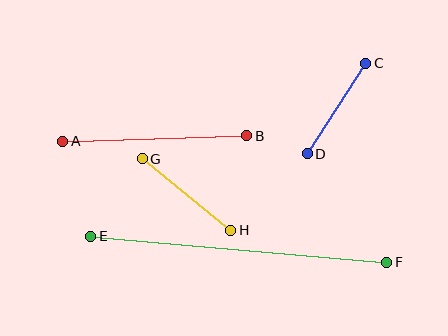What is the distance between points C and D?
The distance is approximately 108 pixels.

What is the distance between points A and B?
The distance is approximately 184 pixels.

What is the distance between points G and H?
The distance is approximately 114 pixels.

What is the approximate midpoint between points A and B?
The midpoint is at approximately (155, 139) pixels.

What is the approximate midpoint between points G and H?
The midpoint is at approximately (186, 195) pixels.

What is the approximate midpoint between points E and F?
The midpoint is at approximately (239, 249) pixels.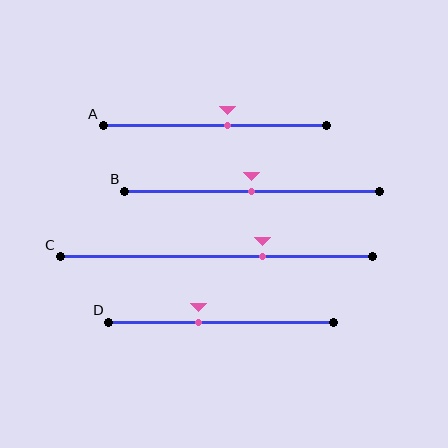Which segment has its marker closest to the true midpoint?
Segment B has its marker closest to the true midpoint.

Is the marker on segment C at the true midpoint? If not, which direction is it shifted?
No, the marker on segment C is shifted to the right by about 15% of the segment length.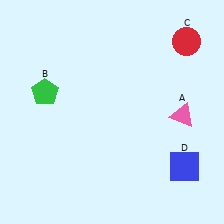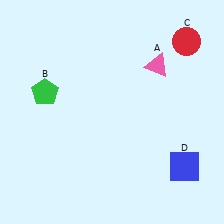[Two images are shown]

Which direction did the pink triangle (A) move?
The pink triangle (A) moved up.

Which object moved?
The pink triangle (A) moved up.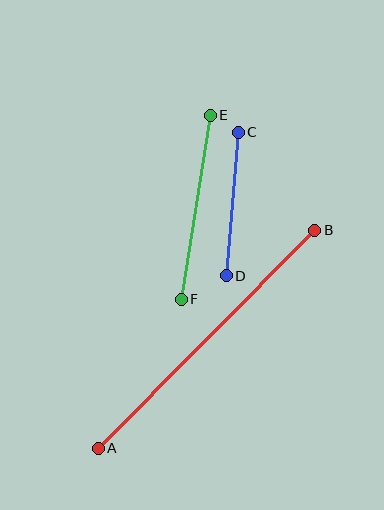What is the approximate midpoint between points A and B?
The midpoint is at approximately (206, 339) pixels.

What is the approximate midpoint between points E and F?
The midpoint is at approximately (196, 207) pixels.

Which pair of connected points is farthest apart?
Points A and B are farthest apart.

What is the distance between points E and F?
The distance is approximately 186 pixels.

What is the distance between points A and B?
The distance is approximately 307 pixels.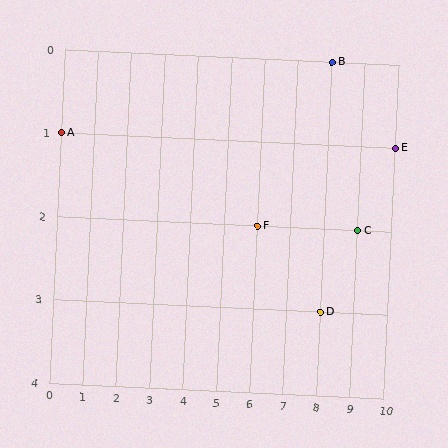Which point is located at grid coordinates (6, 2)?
Point F is at (6, 2).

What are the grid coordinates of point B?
Point B is at grid coordinates (8, 0).